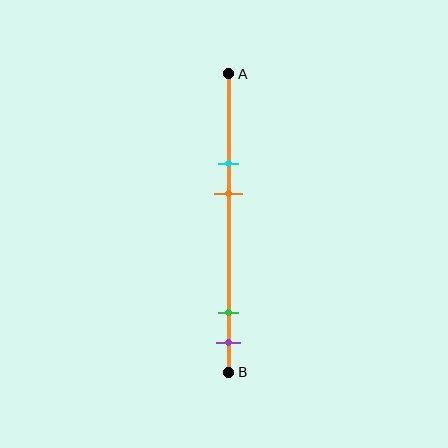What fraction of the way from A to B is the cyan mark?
The cyan mark is approximately 30% (0.3) of the way from A to B.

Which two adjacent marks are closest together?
The green and purple marks are the closest adjacent pair.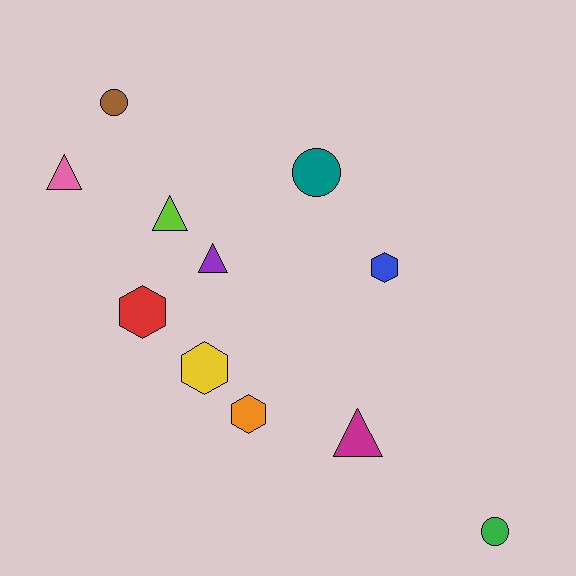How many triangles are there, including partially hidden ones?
There are 4 triangles.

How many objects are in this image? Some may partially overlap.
There are 11 objects.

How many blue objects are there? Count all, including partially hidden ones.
There is 1 blue object.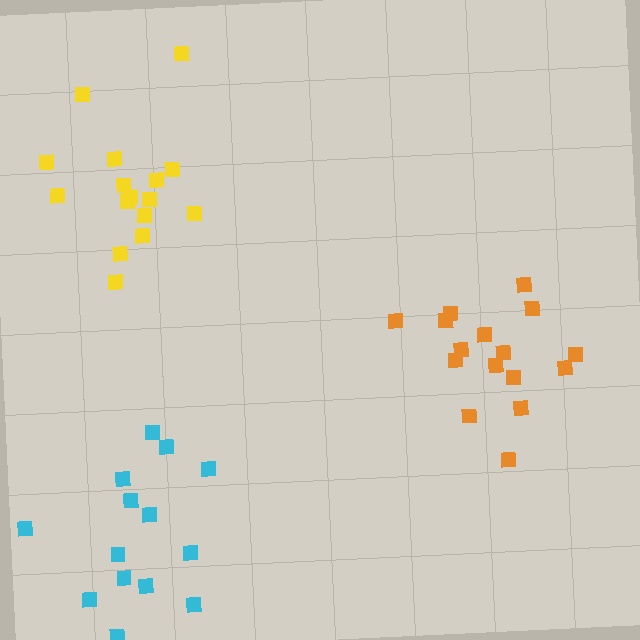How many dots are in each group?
Group 1: 16 dots, Group 2: 16 dots, Group 3: 14 dots (46 total).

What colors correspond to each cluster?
The clusters are colored: orange, yellow, cyan.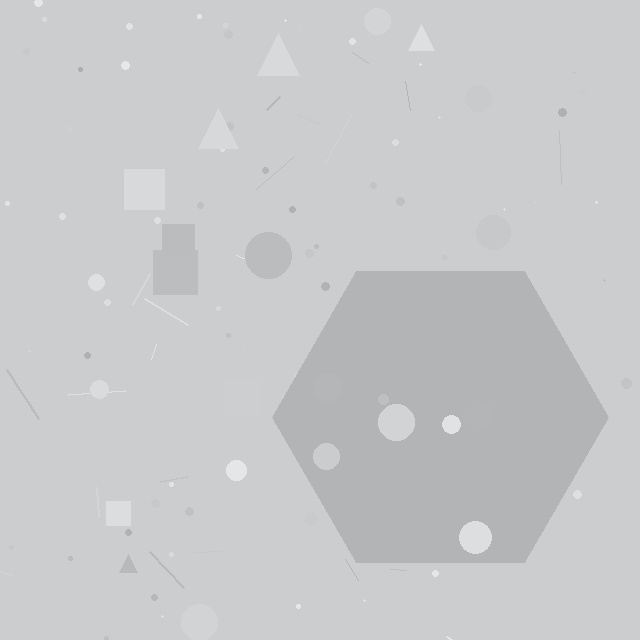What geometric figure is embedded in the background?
A hexagon is embedded in the background.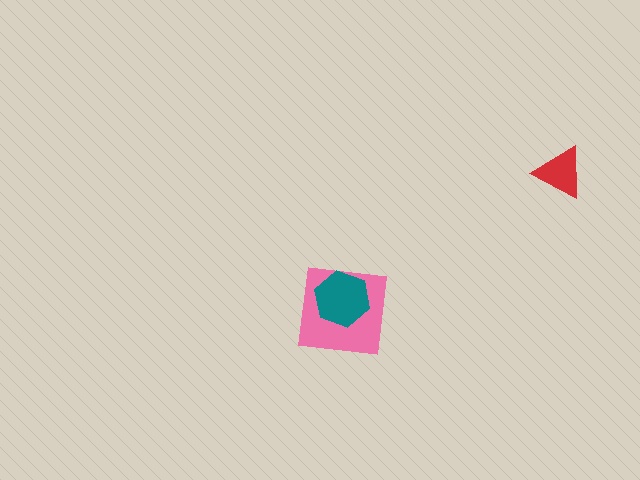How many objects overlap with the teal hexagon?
1 object overlaps with the teal hexagon.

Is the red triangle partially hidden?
No, no other shape covers it.